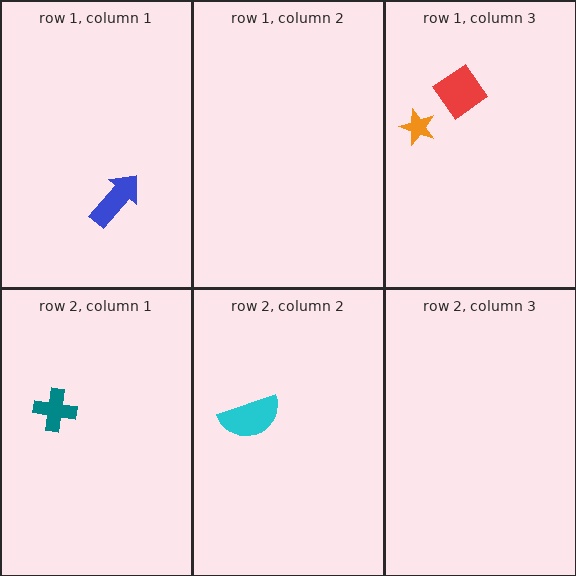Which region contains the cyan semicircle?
The row 2, column 2 region.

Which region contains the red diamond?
The row 1, column 3 region.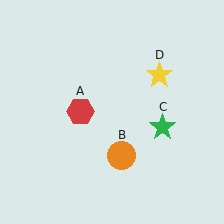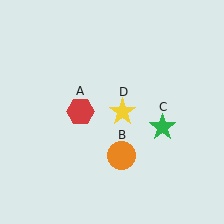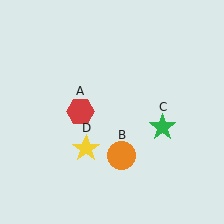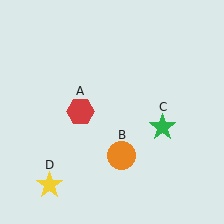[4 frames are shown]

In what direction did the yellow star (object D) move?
The yellow star (object D) moved down and to the left.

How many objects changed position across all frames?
1 object changed position: yellow star (object D).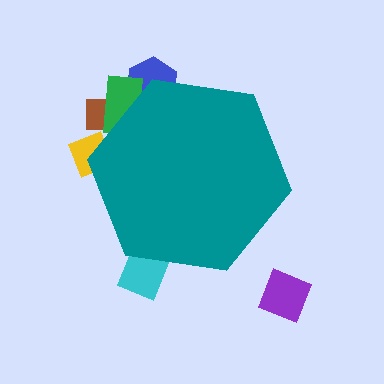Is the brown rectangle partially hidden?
Yes, the brown rectangle is partially hidden behind the teal hexagon.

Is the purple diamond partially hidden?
No, the purple diamond is fully visible.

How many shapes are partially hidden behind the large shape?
5 shapes are partially hidden.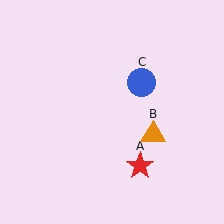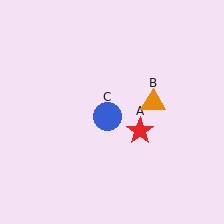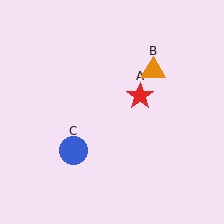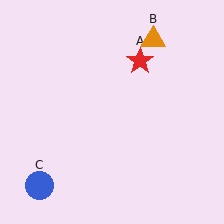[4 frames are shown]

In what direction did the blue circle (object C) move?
The blue circle (object C) moved down and to the left.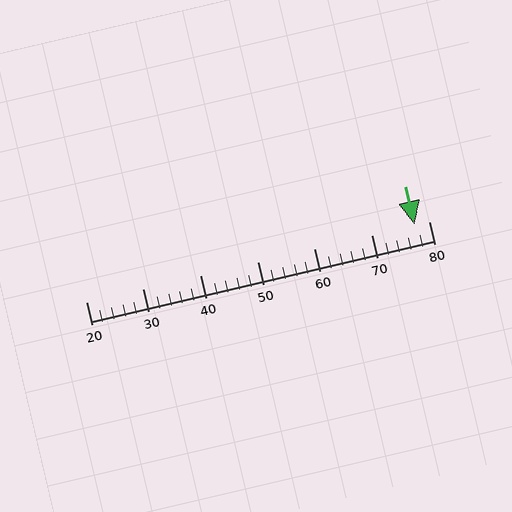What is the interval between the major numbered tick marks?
The major tick marks are spaced 10 units apart.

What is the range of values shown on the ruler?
The ruler shows values from 20 to 80.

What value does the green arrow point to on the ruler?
The green arrow points to approximately 78.